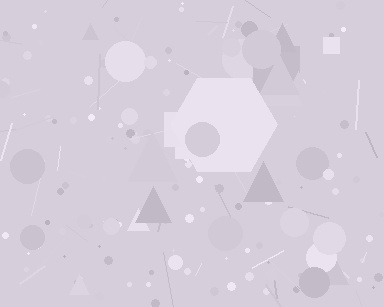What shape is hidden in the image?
A hexagon is hidden in the image.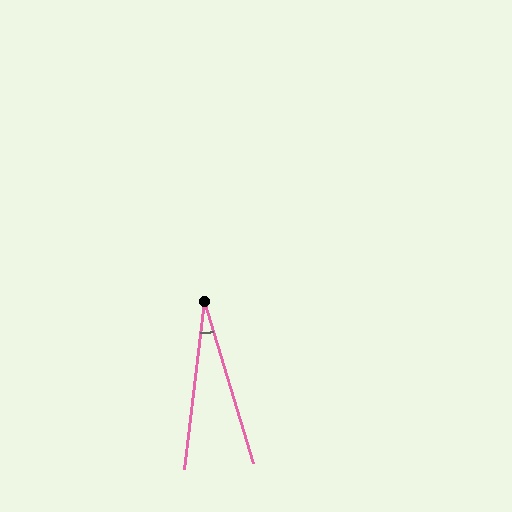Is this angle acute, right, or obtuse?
It is acute.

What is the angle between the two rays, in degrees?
Approximately 24 degrees.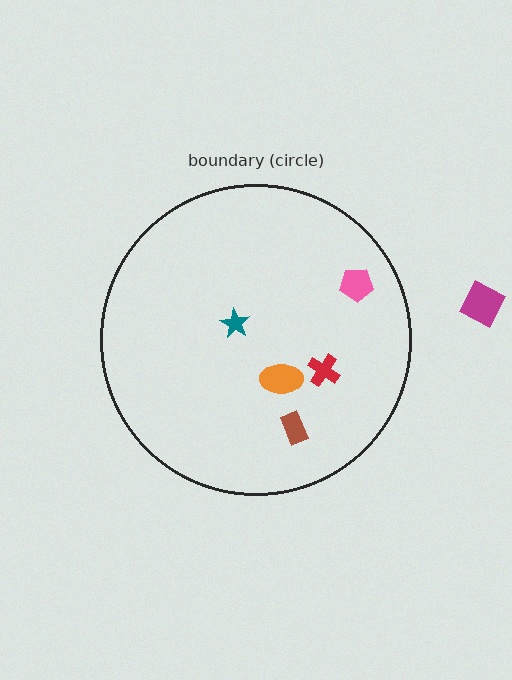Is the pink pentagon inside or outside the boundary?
Inside.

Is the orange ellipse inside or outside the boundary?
Inside.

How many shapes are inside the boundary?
5 inside, 1 outside.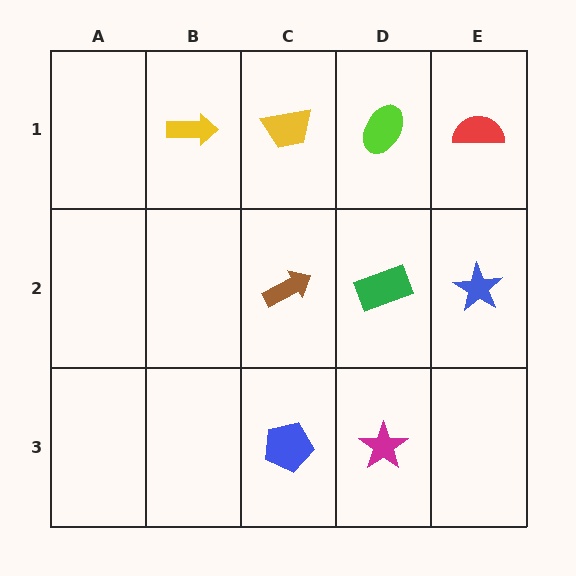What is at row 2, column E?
A blue star.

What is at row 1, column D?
A lime ellipse.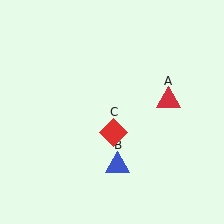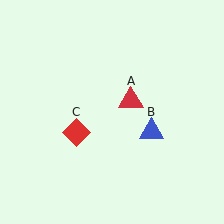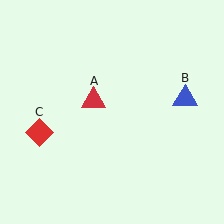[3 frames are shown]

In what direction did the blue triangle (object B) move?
The blue triangle (object B) moved up and to the right.